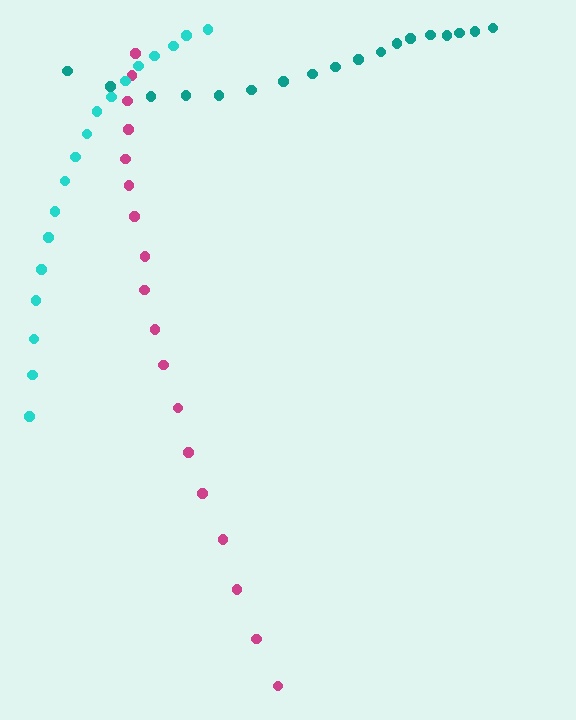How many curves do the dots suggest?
There are 3 distinct paths.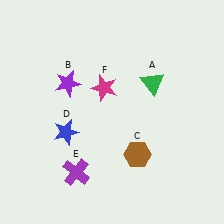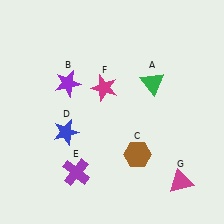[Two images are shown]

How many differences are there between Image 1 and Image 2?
There is 1 difference between the two images.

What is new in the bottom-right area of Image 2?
A magenta triangle (G) was added in the bottom-right area of Image 2.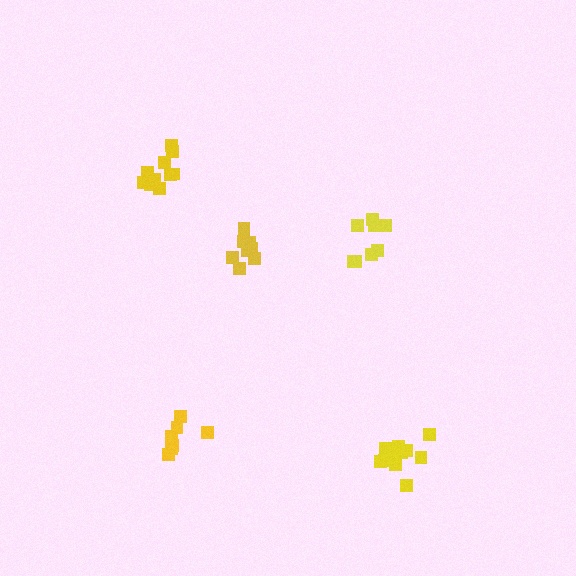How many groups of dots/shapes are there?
There are 5 groups.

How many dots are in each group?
Group 1: 8 dots, Group 2: 10 dots, Group 3: 8 dots, Group 4: 11 dots, Group 5: 7 dots (44 total).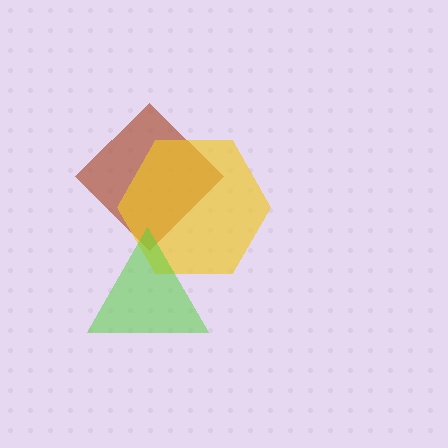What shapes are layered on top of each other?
The layered shapes are: a brown diamond, a yellow hexagon, a lime triangle.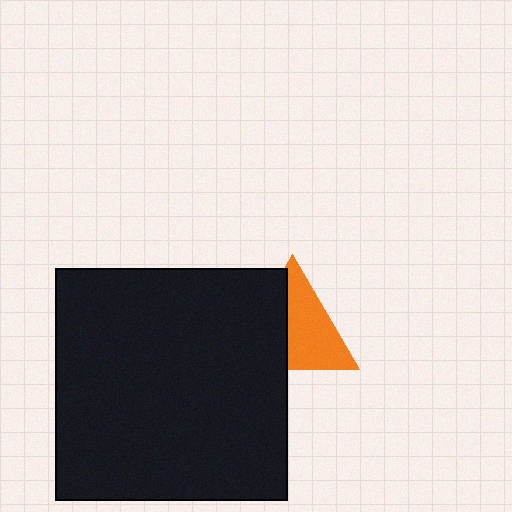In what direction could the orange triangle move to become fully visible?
The orange triangle could move right. That would shift it out from behind the black square entirely.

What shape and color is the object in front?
The object in front is a black square.